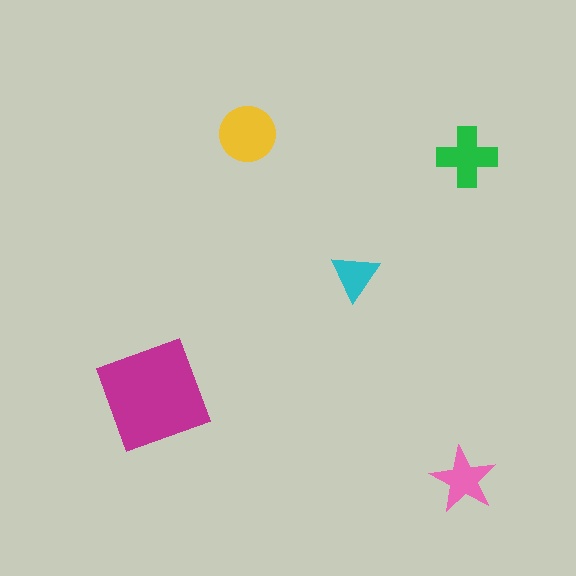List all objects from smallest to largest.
The cyan triangle, the pink star, the green cross, the yellow circle, the magenta square.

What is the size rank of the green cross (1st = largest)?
3rd.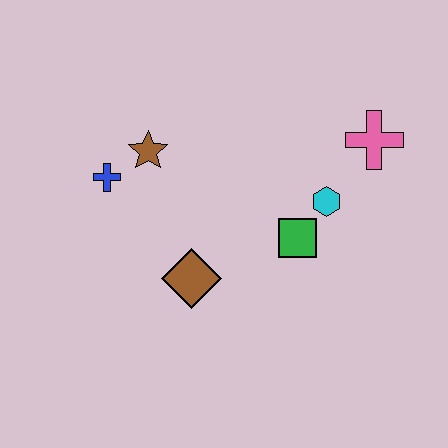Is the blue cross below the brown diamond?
No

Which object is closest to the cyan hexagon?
The green square is closest to the cyan hexagon.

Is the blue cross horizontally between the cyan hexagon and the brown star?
No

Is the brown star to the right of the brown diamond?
No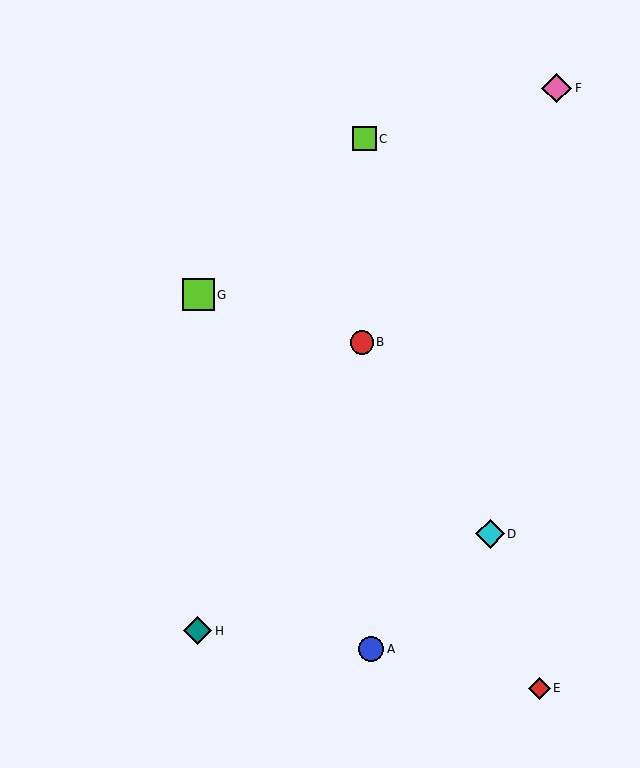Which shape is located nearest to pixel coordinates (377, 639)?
The blue circle (labeled A) at (371, 649) is nearest to that location.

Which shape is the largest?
The lime square (labeled G) is the largest.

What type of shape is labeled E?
Shape E is a red diamond.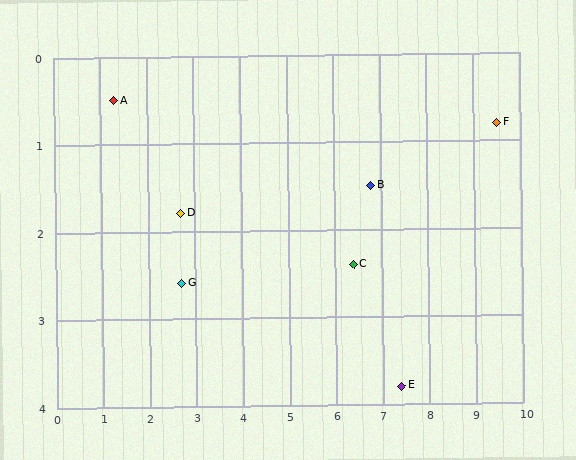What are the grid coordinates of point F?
Point F is at approximately (9.5, 0.8).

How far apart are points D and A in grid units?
Points D and A are about 1.9 grid units apart.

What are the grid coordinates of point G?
Point G is at approximately (2.7, 2.6).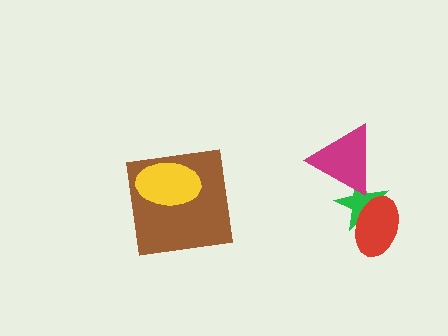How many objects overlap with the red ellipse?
1 object overlaps with the red ellipse.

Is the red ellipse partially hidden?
No, no other shape covers it.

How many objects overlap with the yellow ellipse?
1 object overlaps with the yellow ellipse.